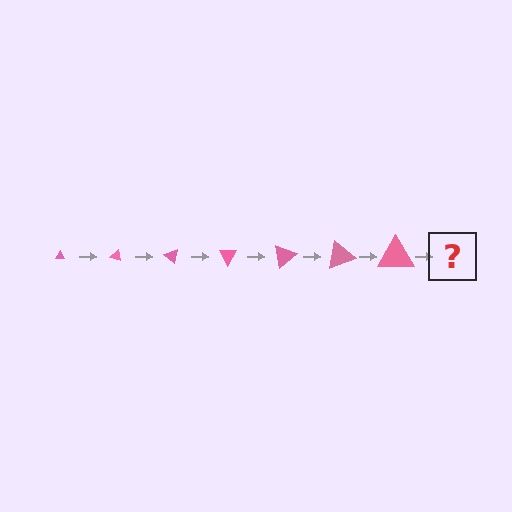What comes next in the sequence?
The next element should be a triangle, larger than the previous one and rotated 140 degrees from the start.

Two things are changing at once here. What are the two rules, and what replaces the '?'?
The two rules are that the triangle grows larger each step and it rotates 20 degrees each step. The '?' should be a triangle, larger than the previous one and rotated 140 degrees from the start.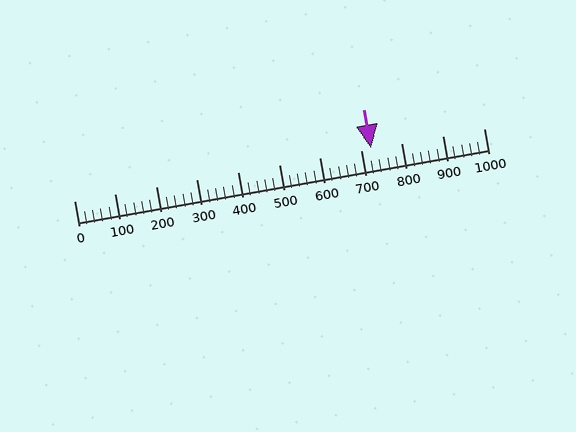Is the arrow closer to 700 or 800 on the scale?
The arrow is closer to 700.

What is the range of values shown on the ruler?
The ruler shows values from 0 to 1000.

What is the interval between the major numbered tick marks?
The major tick marks are spaced 100 units apart.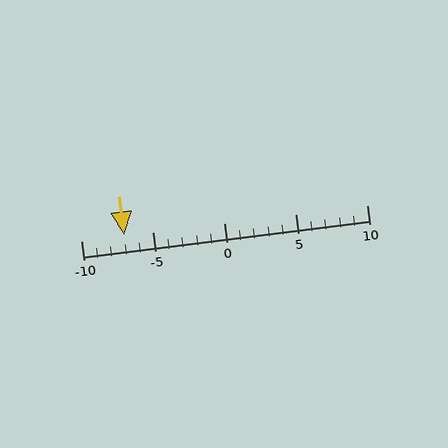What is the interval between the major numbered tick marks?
The major tick marks are spaced 5 units apart.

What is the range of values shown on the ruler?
The ruler shows values from -10 to 10.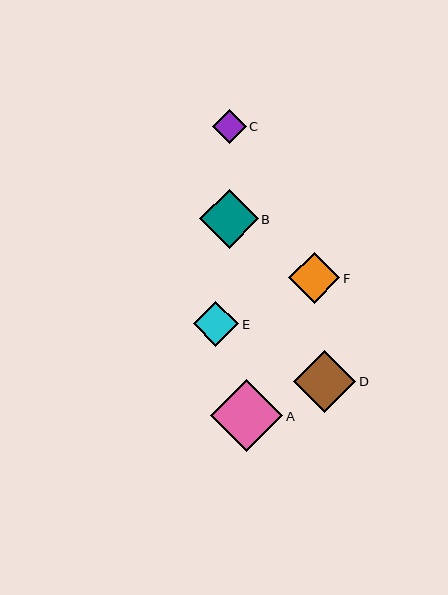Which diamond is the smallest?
Diamond C is the smallest with a size of approximately 34 pixels.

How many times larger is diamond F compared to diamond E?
Diamond F is approximately 1.1 times the size of diamond E.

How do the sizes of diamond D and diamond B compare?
Diamond D and diamond B are approximately the same size.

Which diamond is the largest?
Diamond A is the largest with a size of approximately 72 pixels.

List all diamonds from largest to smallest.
From largest to smallest: A, D, B, F, E, C.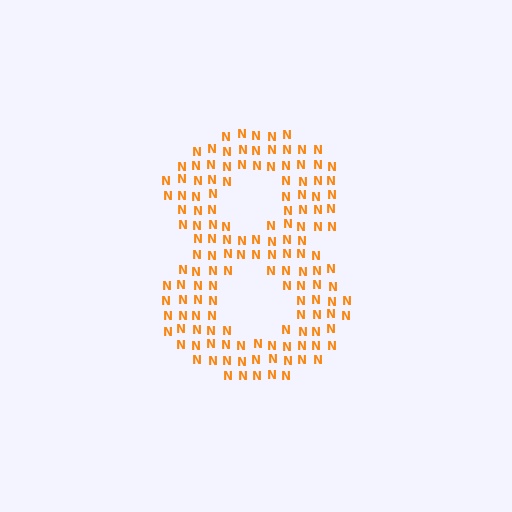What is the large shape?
The large shape is the digit 8.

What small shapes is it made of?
It is made of small letter N's.